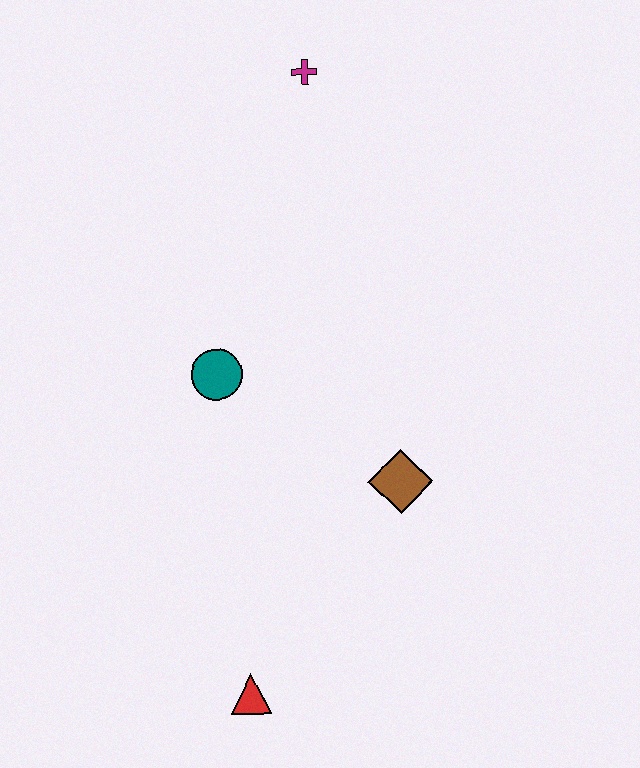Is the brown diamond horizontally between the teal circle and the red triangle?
No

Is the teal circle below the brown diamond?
No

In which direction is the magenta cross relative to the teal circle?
The magenta cross is above the teal circle.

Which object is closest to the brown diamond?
The teal circle is closest to the brown diamond.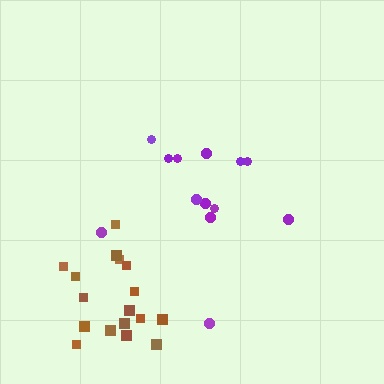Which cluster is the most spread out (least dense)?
Purple.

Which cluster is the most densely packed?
Brown.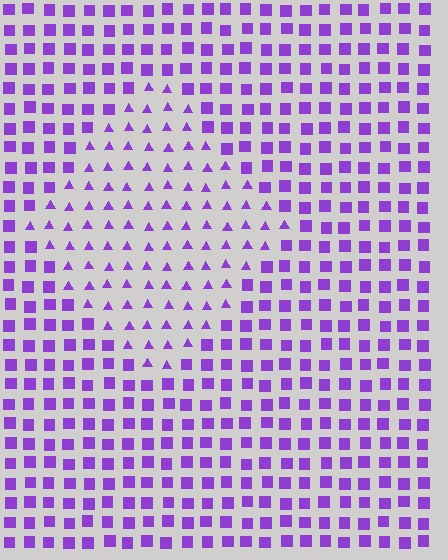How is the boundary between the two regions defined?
The boundary is defined by a change in element shape: triangles inside vs. squares outside. All elements share the same color and spacing.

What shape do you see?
I see a diamond.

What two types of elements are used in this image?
The image uses triangles inside the diamond region and squares outside it.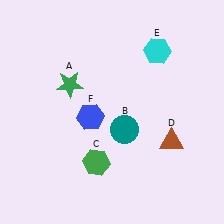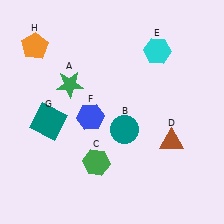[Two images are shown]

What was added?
A teal square (G), an orange pentagon (H) were added in Image 2.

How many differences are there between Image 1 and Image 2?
There are 2 differences between the two images.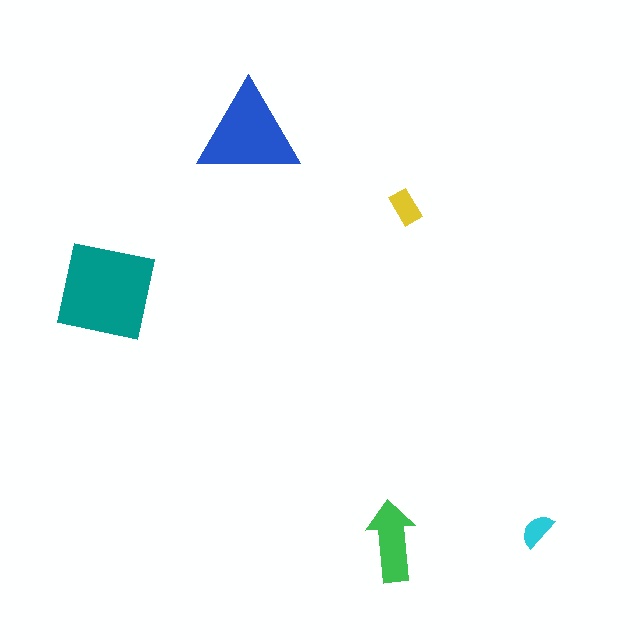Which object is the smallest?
The cyan semicircle.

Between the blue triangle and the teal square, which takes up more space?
The teal square.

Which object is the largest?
The teal square.